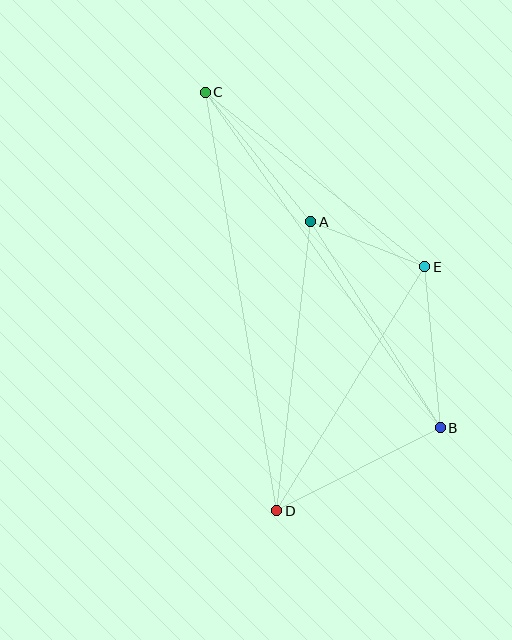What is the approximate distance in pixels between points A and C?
The distance between A and C is approximately 167 pixels.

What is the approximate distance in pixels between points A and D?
The distance between A and D is approximately 291 pixels.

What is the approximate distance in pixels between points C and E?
The distance between C and E is approximately 280 pixels.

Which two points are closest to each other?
Points A and E are closest to each other.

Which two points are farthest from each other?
Points C and D are farthest from each other.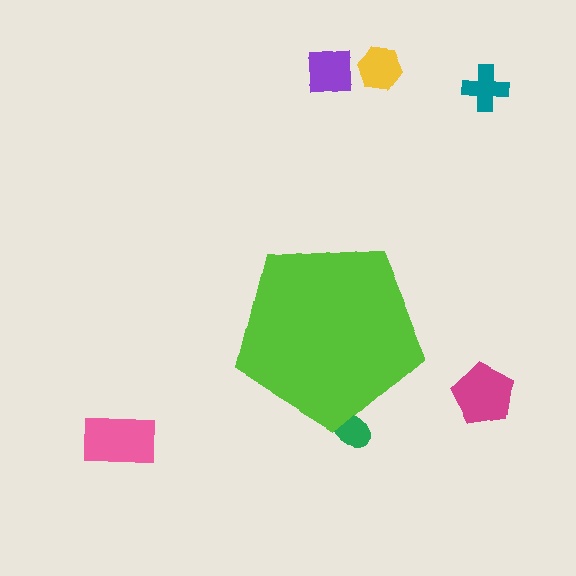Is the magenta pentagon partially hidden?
No, the magenta pentagon is fully visible.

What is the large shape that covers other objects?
A lime pentagon.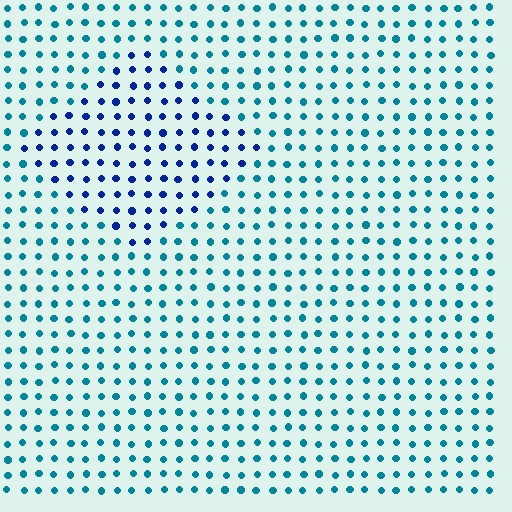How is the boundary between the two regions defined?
The boundary is defined purely by a slight shift in hue (about 39 degrees). Spacing, size, and orientation are identical on both sides.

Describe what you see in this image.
The image is filled with small teal elements in a uniform arrangement. A diamond-shaped region is visible where the elements are tinted to a slightly different hue, forming a subtle color boundary.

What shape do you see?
I see a diamond.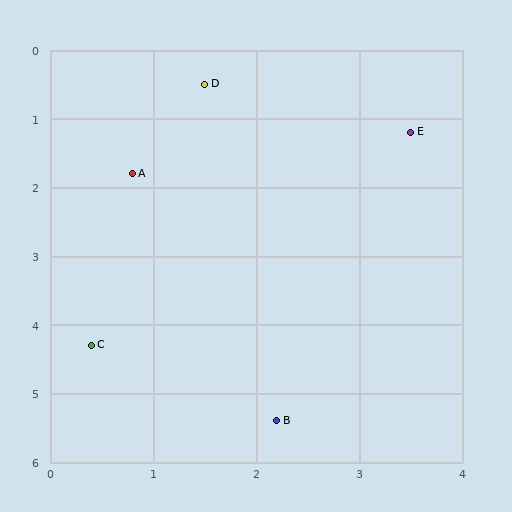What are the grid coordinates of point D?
Point D is at approximately (1.5, 0.5).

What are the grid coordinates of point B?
Point B is at approximately (2.2, 5.4).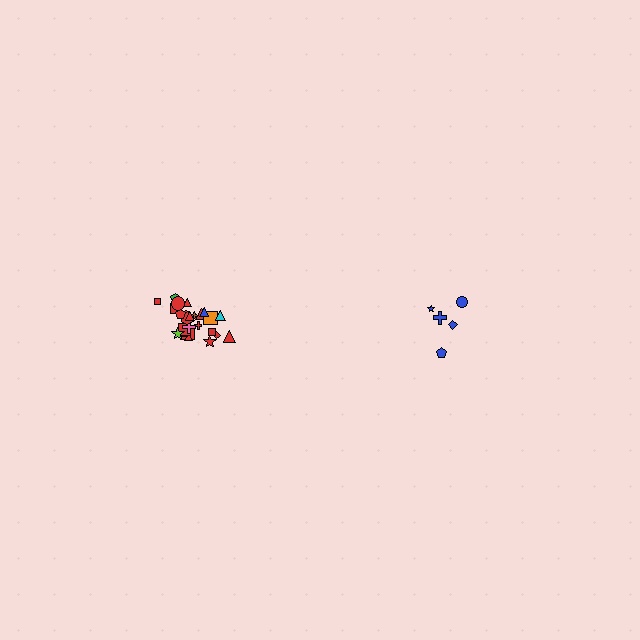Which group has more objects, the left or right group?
The left group.